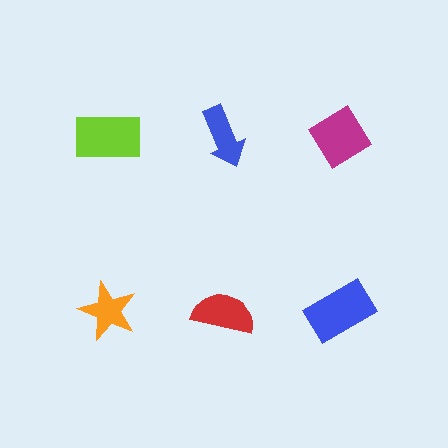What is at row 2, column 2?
A red semicircle.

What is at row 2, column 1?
An orange star.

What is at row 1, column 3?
A magenta diamond.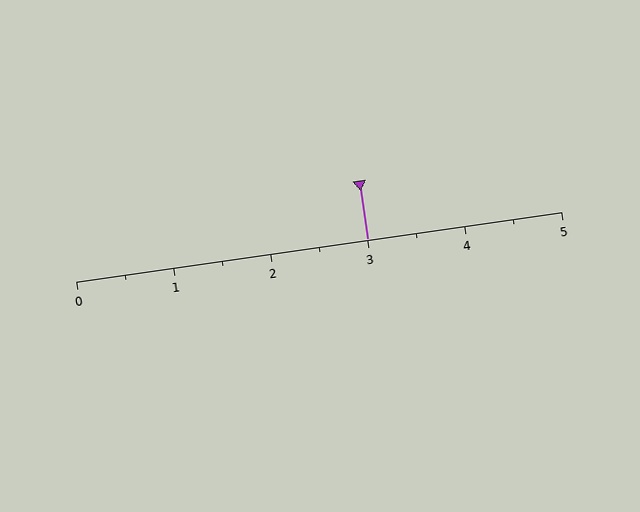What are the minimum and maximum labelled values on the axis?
The axis runs from 0 to 5.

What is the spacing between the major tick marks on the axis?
The major ticks are spaced 1 apart.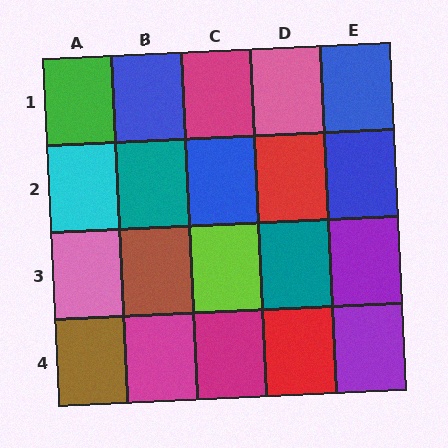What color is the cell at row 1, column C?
Magenta.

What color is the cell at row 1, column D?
Pink.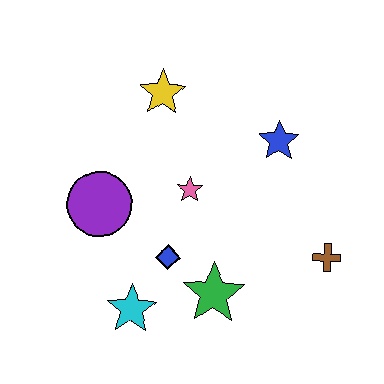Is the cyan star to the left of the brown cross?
Yes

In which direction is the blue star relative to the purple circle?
The blue star is to the right of the purple circle.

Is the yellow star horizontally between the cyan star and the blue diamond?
Yes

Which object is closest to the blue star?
The pink star is closest to the blue star.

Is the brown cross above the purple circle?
No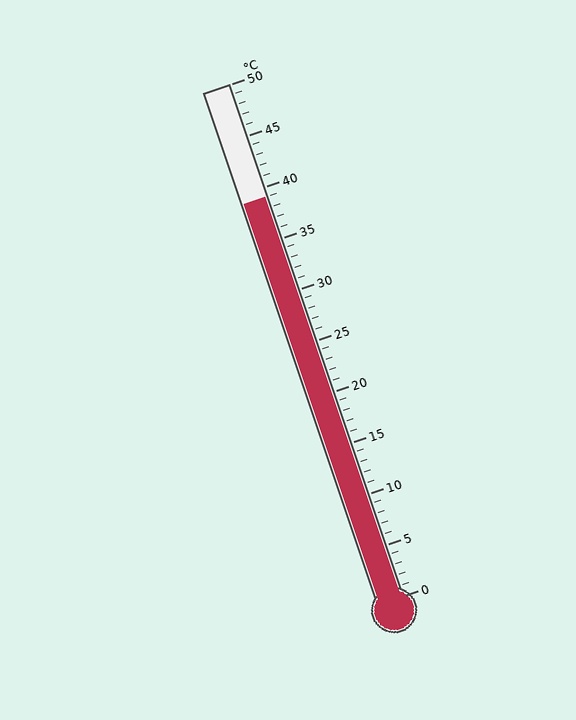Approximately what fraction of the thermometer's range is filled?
The thermometer is filled to approximately 80% of its range.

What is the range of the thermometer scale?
The thermometer scale ranges from 0°C to 50°C.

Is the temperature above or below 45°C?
The temperature is below 45°C.